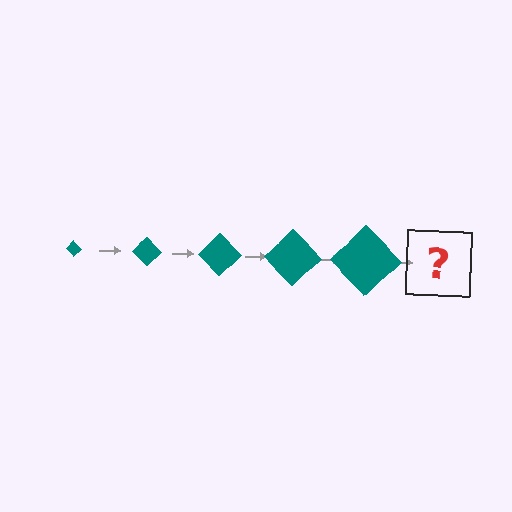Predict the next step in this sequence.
The next step is a teal diamond, larger than the previous one.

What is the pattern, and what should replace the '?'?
The pattern is that the diamond gets progressively larger each step. The '?' should be a teal diamond, larger than the previous one.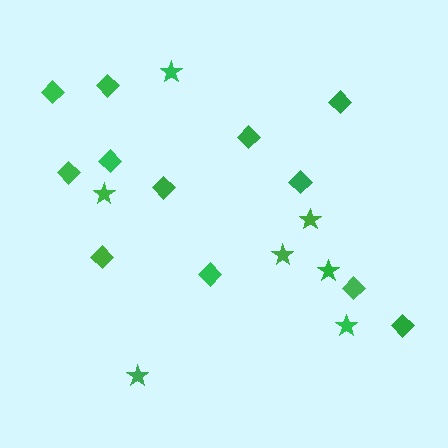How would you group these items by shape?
There are 2 groups: one group of stars (7) and one group of diamonds (12).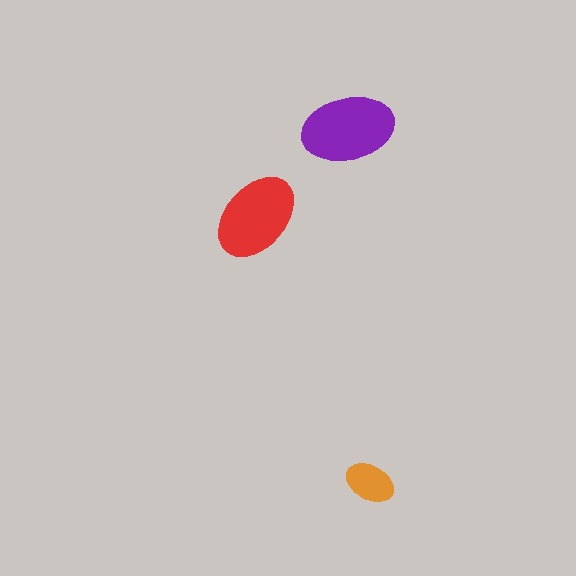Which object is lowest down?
The orange ellipse is bottommost.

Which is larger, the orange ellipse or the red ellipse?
The red one.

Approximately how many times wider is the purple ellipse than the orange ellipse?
About 2 times wider.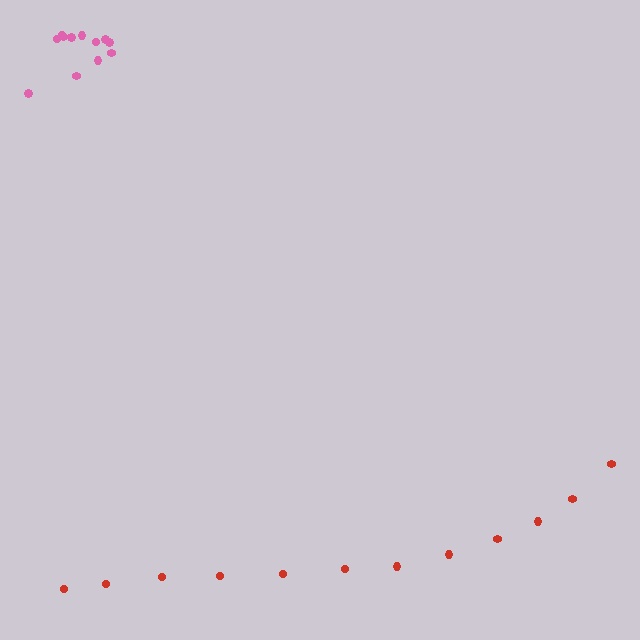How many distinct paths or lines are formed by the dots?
There are 2 distinct paths.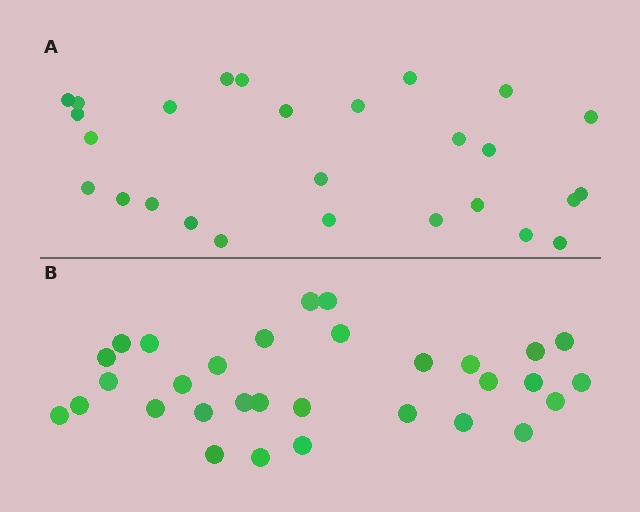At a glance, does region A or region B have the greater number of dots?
Region B (the bottom region) has more dots.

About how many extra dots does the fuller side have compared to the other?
Region B has about 4 more dots than region A.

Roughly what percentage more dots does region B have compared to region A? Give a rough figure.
About 15% more.